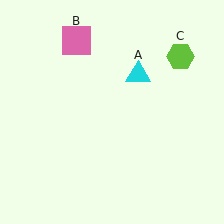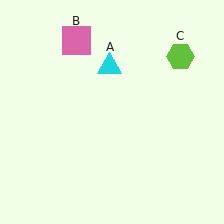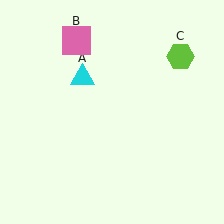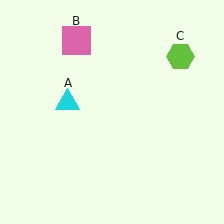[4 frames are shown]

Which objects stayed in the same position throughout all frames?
Pink square (object B) and lime hexagon (object C) remained stationary.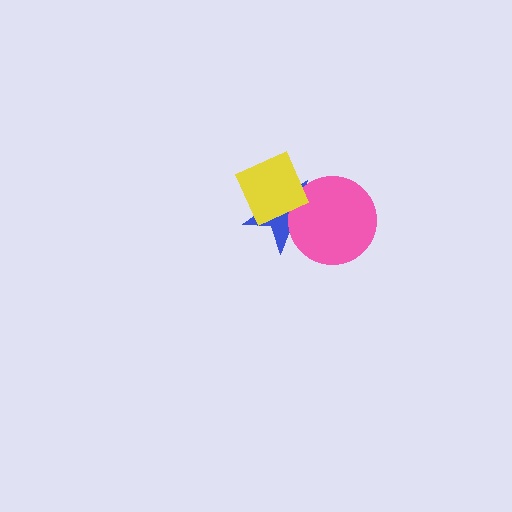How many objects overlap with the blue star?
2 objects overlap with the blue star.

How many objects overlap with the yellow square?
1 object overlaps with the yellow square.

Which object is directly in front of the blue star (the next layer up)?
The pink circle is directly in front of the blue star.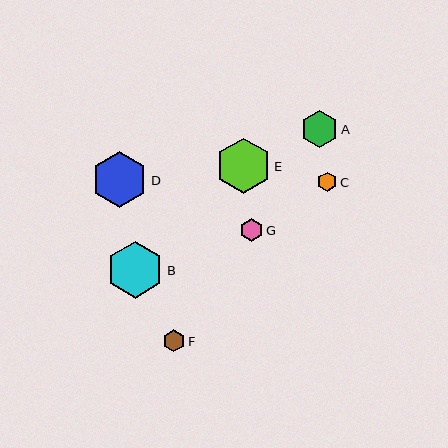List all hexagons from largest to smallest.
From largest to smallest: B, D, E, A, G, F, C.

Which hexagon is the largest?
Hexagon B is the largest with a size of approximately 57 pixels.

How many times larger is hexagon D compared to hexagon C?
Hexagon D is approximately 2.9 times the size of hexagon C.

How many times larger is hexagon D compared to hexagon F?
Hexagon D is approximately 2.5 times the size of hexagon F.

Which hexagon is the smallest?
Hexagon C is the smallest with a size of approximately 19 pixels.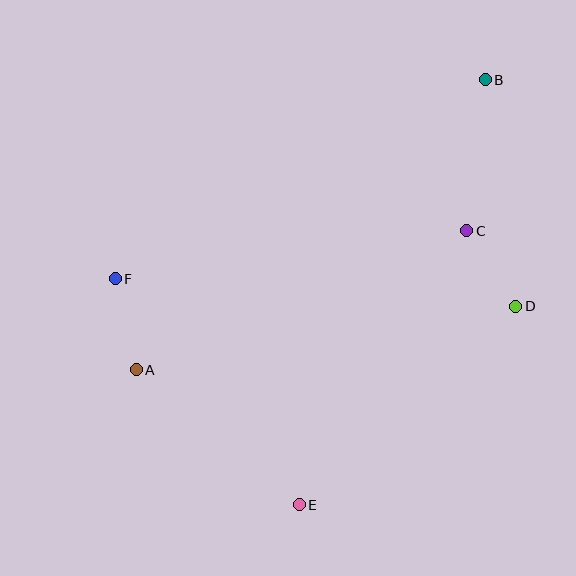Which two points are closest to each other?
Points C and D are closest to each other.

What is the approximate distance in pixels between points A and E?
The distance between A and E is approximately 212 pixels.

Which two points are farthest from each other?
Points B and E are farthest from each other.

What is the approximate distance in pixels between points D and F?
The distance between D and F is approximately 401 pixels.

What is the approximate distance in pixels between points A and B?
The distance between A and B is approximately 454 pixels.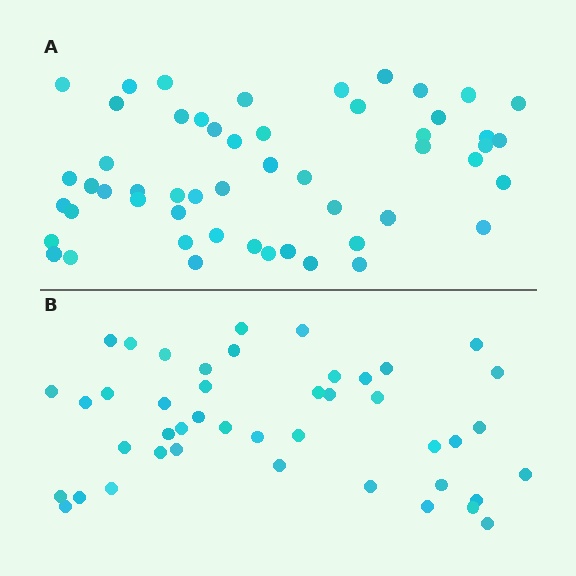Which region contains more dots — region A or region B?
Region A (the top region) has more dots.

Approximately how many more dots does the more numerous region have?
Region A has roughly 8 or so more dots than region B.